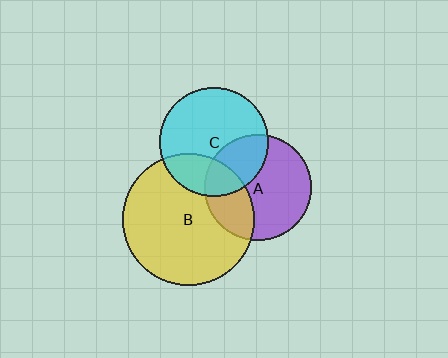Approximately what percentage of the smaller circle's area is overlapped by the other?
Approximately 30%.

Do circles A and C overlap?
Yes.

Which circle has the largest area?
Circle B (yellow).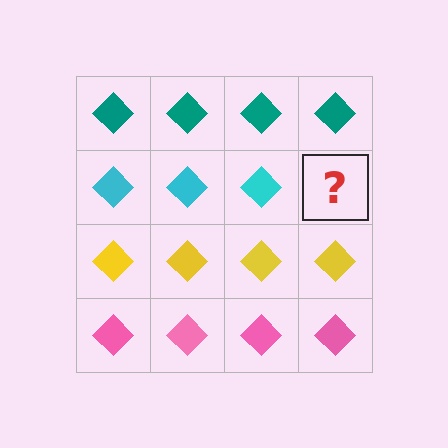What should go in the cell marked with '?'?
The missing cell should contain a cyan diamond.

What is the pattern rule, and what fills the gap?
The rule is that each row has a consistent color. The gap should be filled with a cyan diamond.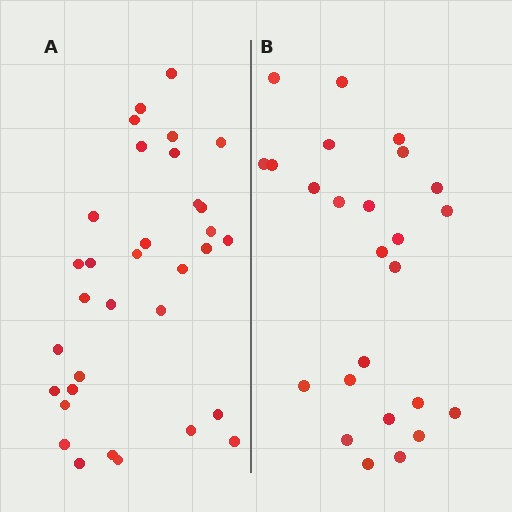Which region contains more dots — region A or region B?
Region A (the left region) has more dots.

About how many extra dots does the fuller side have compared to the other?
Region A has roughly 8 or so more dots than region B.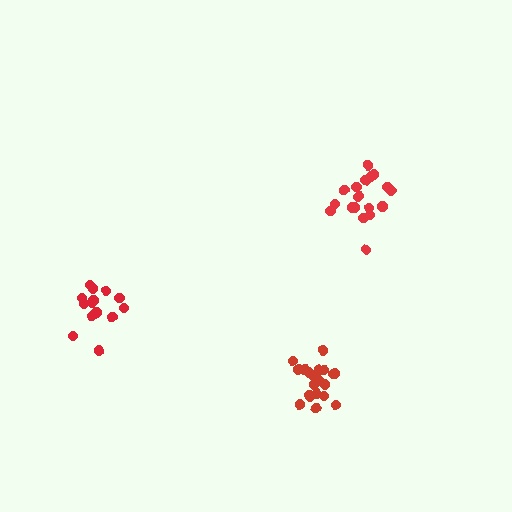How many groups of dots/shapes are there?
There are 3 groups.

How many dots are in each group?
Group 1: 19 dots, Group 2: 15 dots, Group 3: 20 dots (54 total).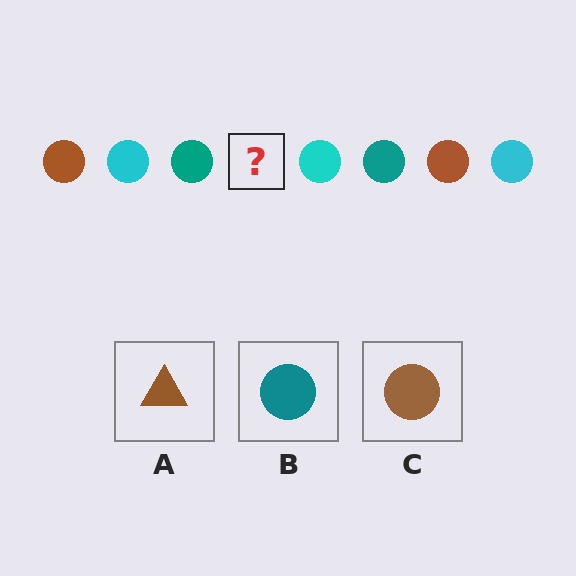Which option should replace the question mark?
Option C.